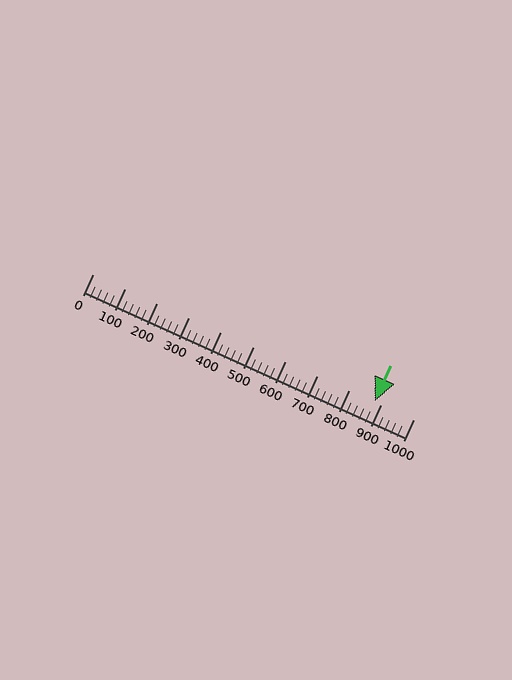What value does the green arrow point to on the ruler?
The green arrow points to approximately 880.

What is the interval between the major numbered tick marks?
The major tick marks are spaced 100 units apart.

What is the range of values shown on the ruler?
The ruler shows values from 0 to 1000.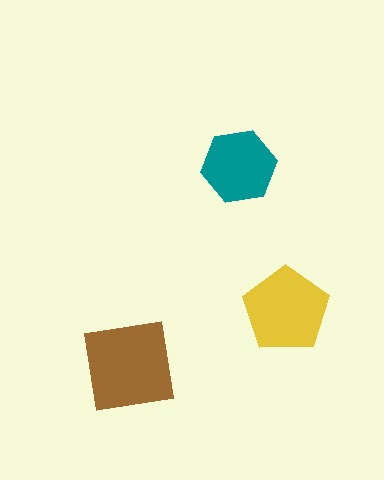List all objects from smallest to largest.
The teal hexagon, the yellow pentagon, the brown square.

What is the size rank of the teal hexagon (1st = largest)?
3rd.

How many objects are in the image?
There are 3 objects in the image.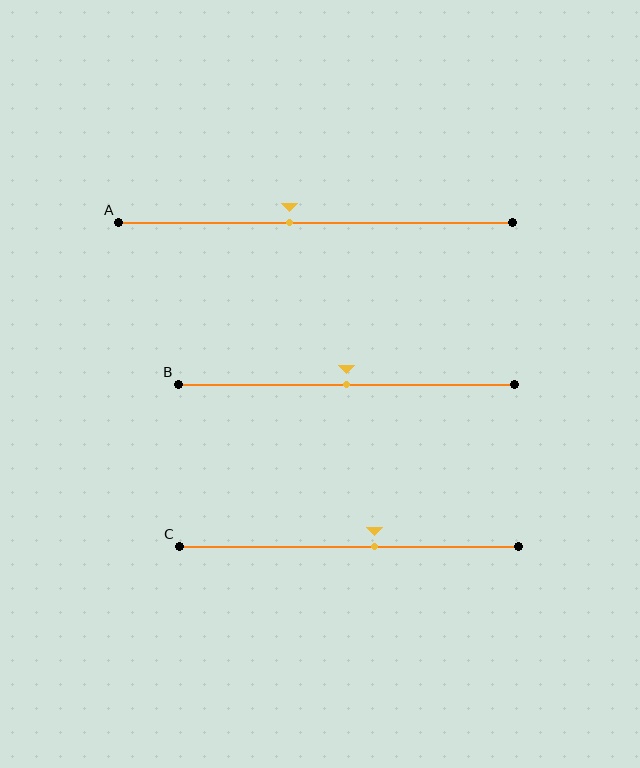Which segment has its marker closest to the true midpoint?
Segment B has its marker closest to the true midpoint.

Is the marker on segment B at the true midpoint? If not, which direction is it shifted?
Yes, the marker on segment B is at the true midpoint.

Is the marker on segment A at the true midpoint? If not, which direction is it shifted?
No, the marker on segment A is shifted to the left by about 7% of the segment length.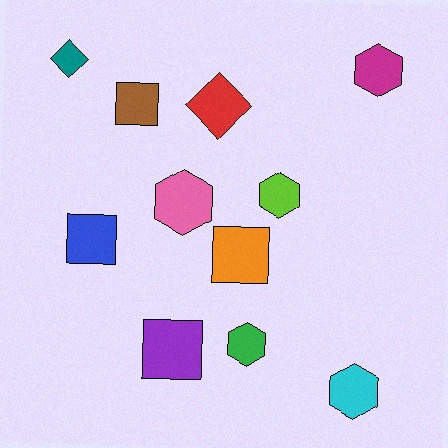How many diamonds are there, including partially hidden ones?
There are 2 diamonds.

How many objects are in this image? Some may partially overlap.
There are 11 objects.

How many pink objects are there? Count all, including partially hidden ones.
There is 1 pink object.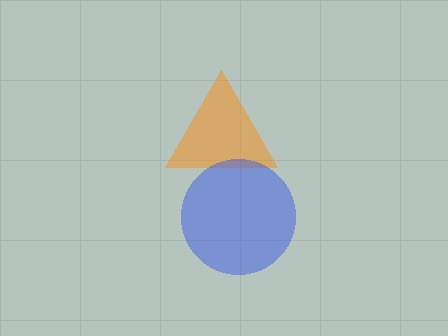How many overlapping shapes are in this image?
There are 2 overlapping shapes in the image.